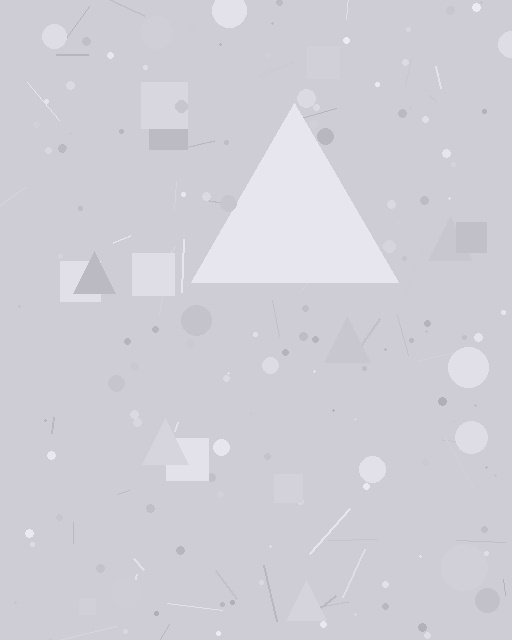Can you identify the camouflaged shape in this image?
The camouflaged shape is a triangle.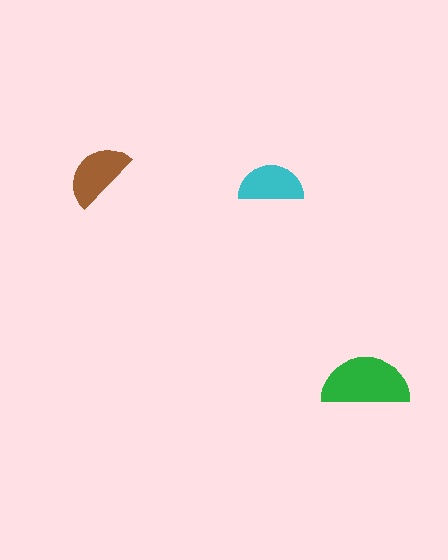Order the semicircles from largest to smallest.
the green one, the brown one, the cyan one.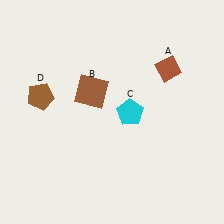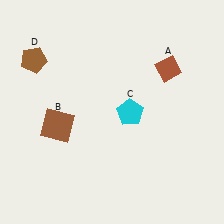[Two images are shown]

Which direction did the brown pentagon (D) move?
The brown pentagon (D) moved up.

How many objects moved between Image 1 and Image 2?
2 objects moved between the two images.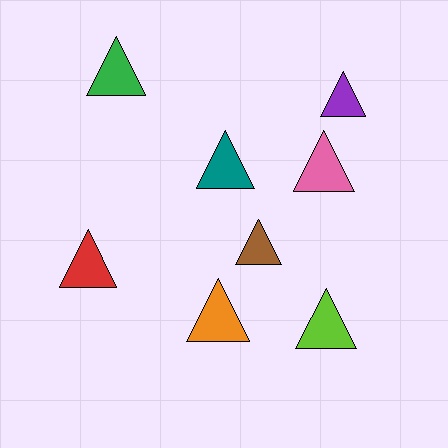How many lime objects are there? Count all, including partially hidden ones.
There is 1 lime object.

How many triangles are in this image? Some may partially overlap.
There are 8 triangles.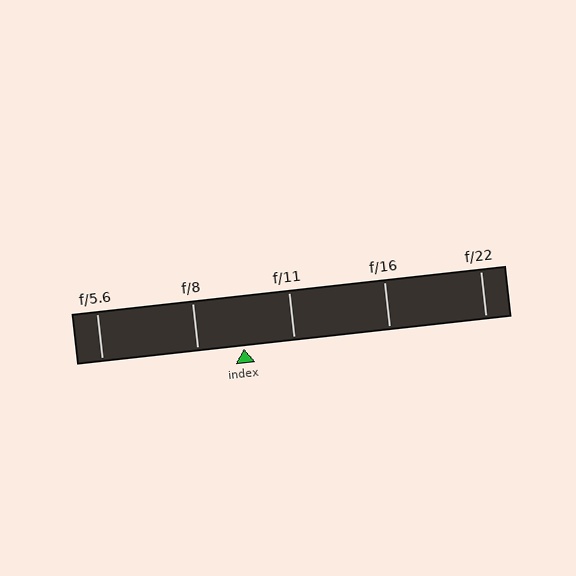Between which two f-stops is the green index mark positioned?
The index mark is between f/8 and f/11.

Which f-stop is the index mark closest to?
The index mark is closest to f/8.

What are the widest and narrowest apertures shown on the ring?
The widest aperture shown is f/5.6 and the narrowest is f/22.